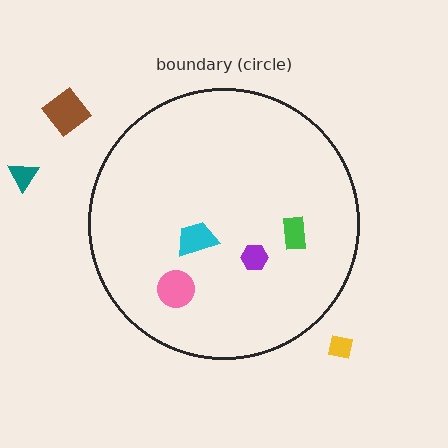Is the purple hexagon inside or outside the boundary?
Inside.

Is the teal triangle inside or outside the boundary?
Outside.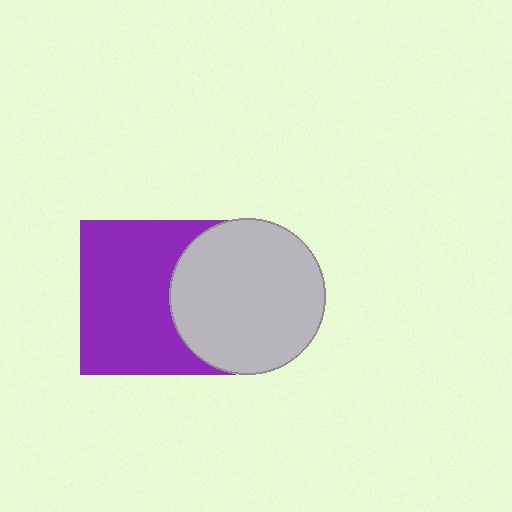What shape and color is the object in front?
The object in front is a light gray circle.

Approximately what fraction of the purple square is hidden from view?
Roughly 32% of the purple square is hidden behind the light gray circle.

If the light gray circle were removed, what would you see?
You would see the complete purple square.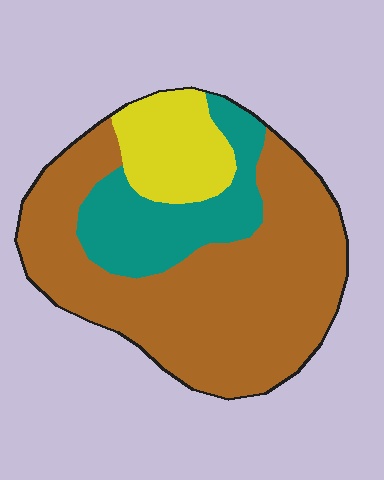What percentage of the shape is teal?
Teal takes up between a sixth and a third of the shape.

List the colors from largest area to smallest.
From largest to smallest: brown, teal, yellow.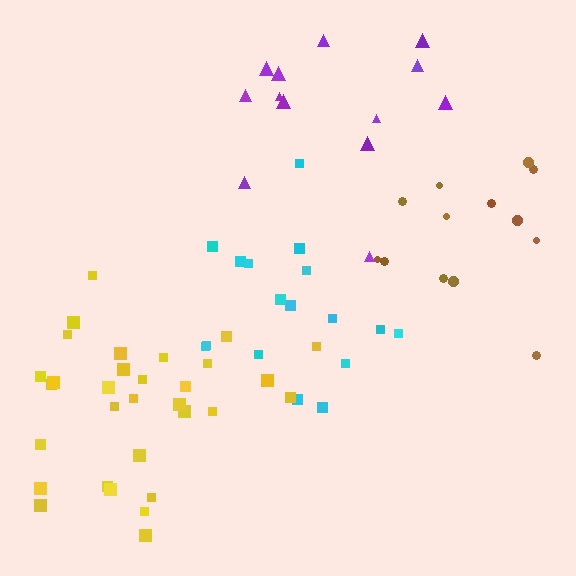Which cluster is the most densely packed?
Yellow.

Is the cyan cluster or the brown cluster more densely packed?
Cyan.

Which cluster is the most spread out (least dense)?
Purple.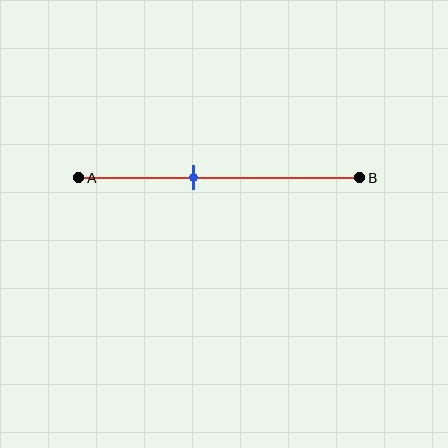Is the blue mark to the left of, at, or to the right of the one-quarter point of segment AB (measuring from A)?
The blue mark is to the right of the one-quarter point of segment AB.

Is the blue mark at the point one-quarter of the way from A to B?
No, the mark is at about 40% from A, not at the 25% one-quarter point.